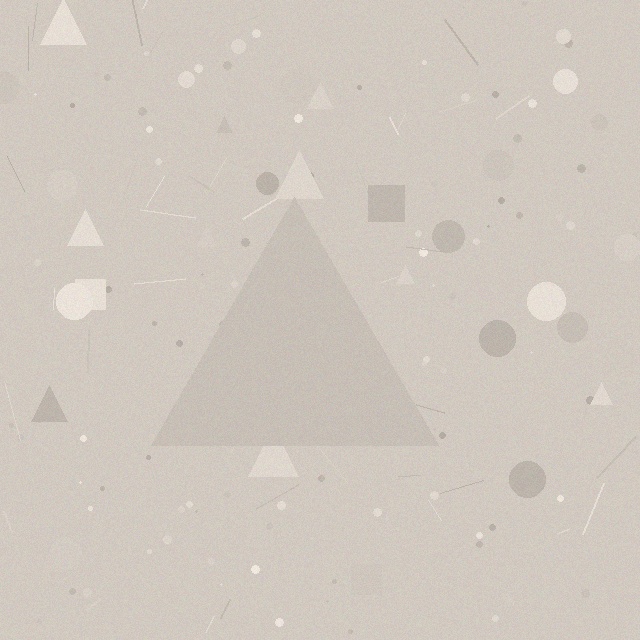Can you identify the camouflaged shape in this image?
The camouflaged shape is a triangle.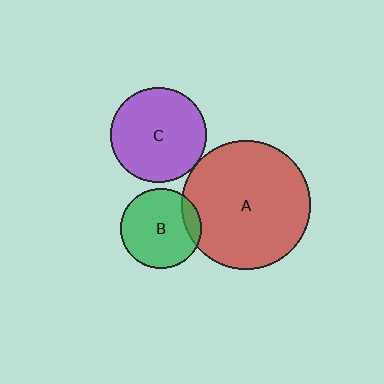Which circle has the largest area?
Circle A (red).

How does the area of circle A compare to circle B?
Approximately 2.5 times.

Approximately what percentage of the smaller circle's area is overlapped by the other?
Approximately 10%.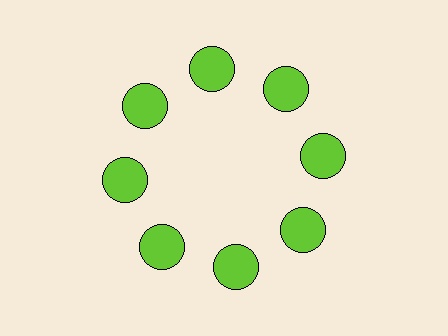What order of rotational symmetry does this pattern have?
This pattern has 8-fold rotational symmetry.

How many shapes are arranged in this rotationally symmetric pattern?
There are 8 shapes, arranged in 8 groups of 1.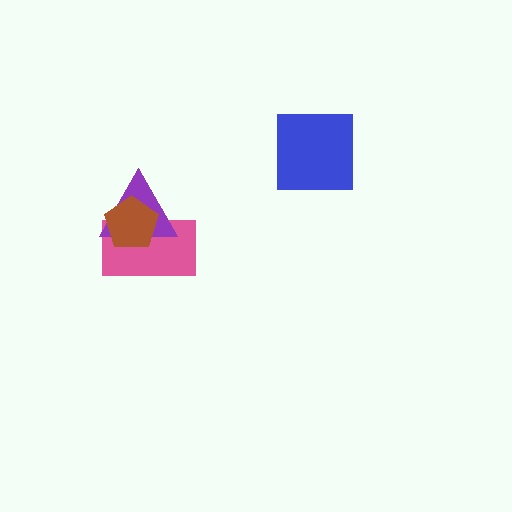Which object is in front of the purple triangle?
The brown pentagon is in front of the purple triangle.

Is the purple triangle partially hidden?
Yes, it is partially covered by another shape.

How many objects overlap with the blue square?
0 objects overlap with the blue square.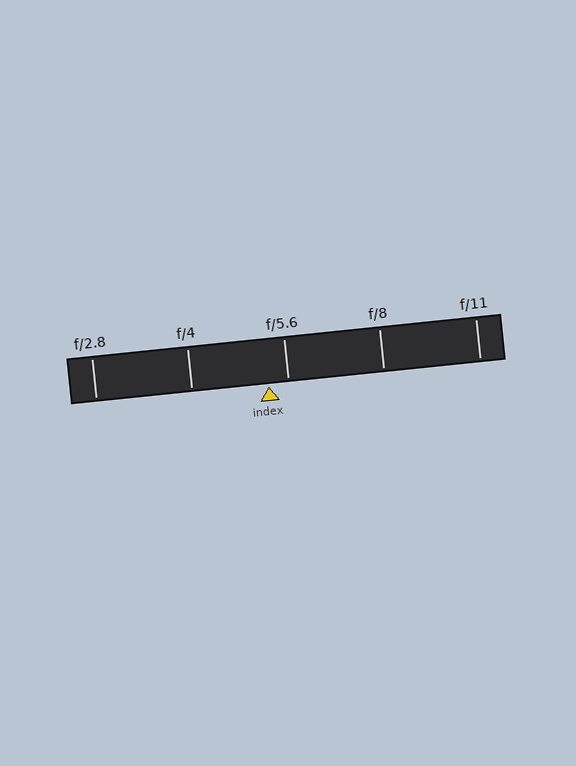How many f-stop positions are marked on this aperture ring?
There are 5 f-stop positions marked.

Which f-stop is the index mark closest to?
The index mark is closest to f/5.6.